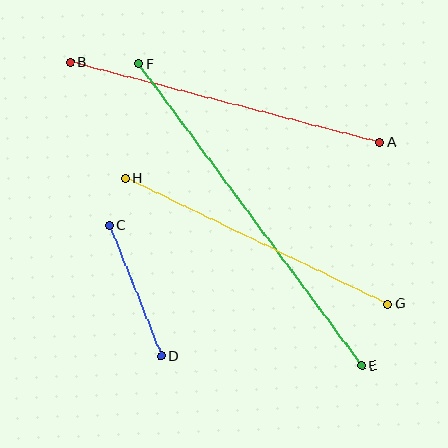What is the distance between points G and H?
The distance is approximately 291 pixels.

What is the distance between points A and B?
The distance is approximately 320 pixels.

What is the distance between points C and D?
The distance is approximately 141 pixels.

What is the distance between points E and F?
The distance is approximately 376 pixels.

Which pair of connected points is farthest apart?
Points E and F are farthest apart.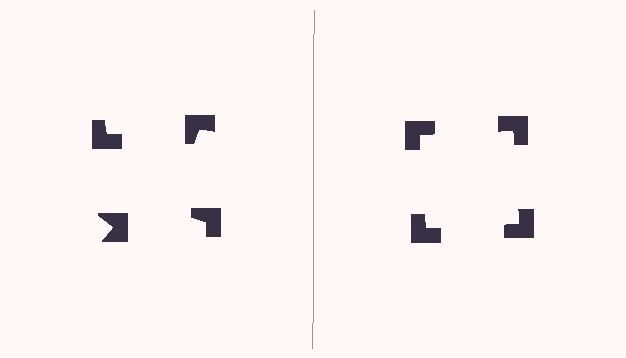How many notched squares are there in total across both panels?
8 — 4 on each side.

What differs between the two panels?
The notched squares are positioned identically on both sides; only the wedge orientations differ. On the right they align to a square; on the left they are misaligned.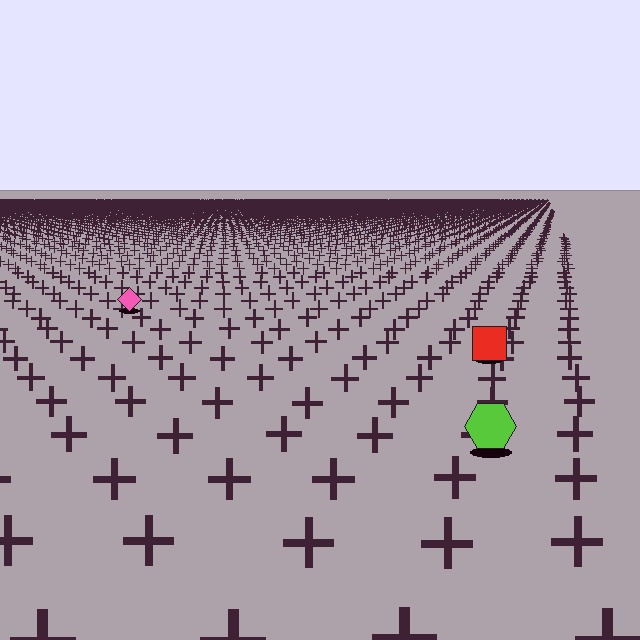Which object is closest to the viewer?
The lime hexagon is closest. The texture marks near it are larger and more spread out.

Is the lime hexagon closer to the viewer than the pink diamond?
Yes. The lime hexagon is closer — you can tell from the texture gradient: the ground texture is coarser near it.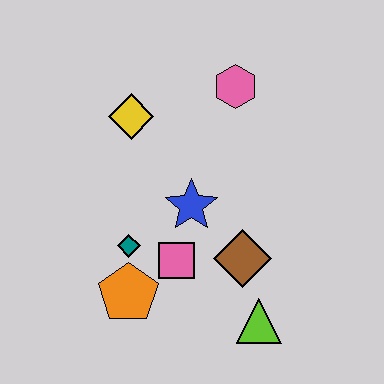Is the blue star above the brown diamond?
Yes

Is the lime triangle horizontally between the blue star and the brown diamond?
No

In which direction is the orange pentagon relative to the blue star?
The orange pentagon is below the blue star.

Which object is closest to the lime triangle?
The brown diamond is closest to the lime triangle.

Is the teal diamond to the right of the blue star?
No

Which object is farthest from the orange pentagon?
The pink hexagon is farthest from the orange pentagon.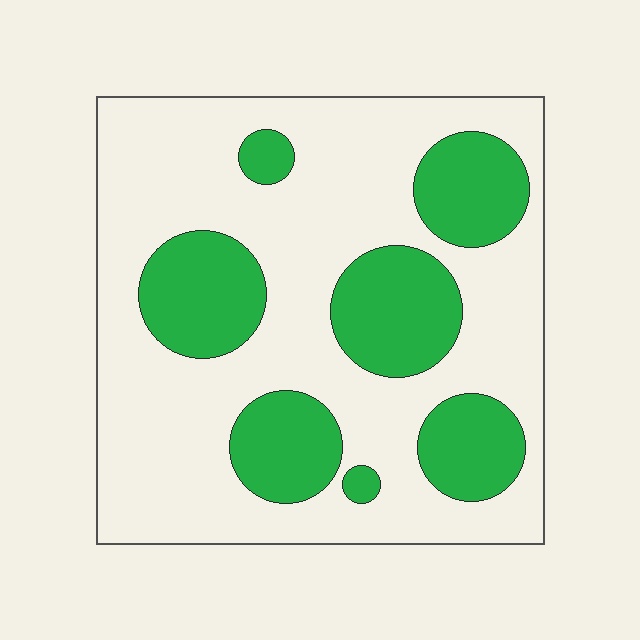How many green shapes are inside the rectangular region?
7.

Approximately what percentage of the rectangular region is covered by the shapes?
Approximately 30%.